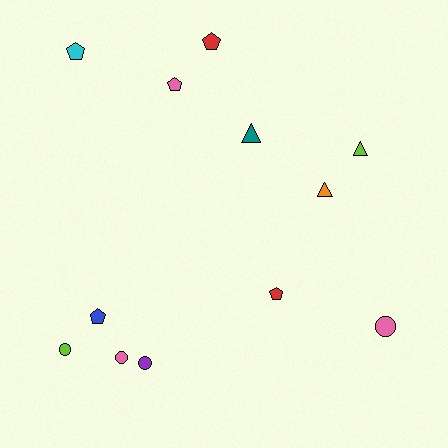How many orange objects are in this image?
There is 1 orange object.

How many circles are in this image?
There are 4 circles.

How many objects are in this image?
There are 12 objects.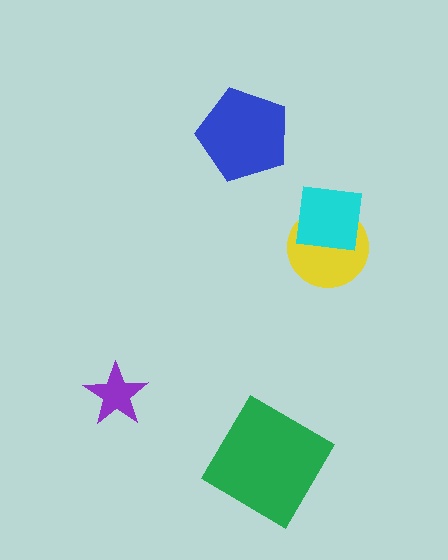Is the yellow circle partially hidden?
Yes, it is partially covered by another shape.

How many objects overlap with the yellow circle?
1 object overlaps with the yellow circle.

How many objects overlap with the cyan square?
1 object overlaps with the cyan square.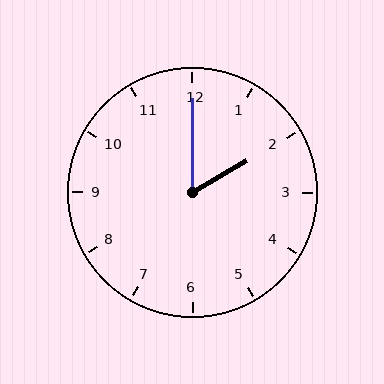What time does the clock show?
2:00.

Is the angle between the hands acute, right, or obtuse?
It is acute.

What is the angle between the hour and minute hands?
Approximately 60 degrees.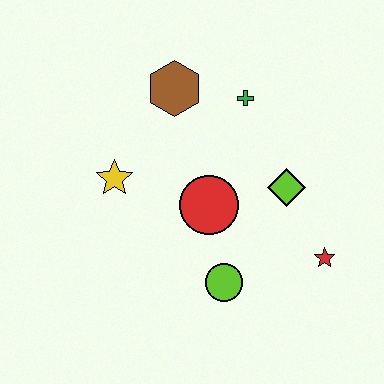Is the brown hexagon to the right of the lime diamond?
No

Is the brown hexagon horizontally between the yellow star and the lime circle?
Yes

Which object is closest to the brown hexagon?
The green cross is closest to the brown hexagon.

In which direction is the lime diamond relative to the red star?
The lime diamond is above the red star.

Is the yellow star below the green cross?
Yes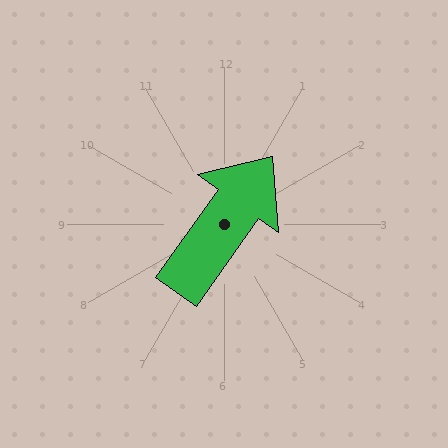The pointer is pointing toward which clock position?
Roughly 1 o'clock.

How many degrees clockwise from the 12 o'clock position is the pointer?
Approximately 35 degrees.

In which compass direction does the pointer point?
Northeast.